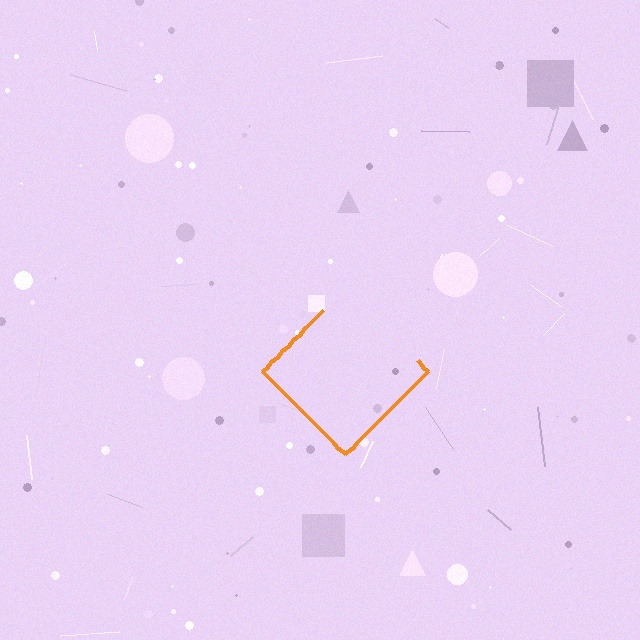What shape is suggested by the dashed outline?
The dashed outline suggests a diamond.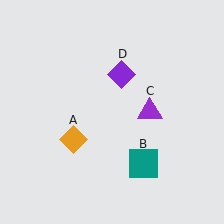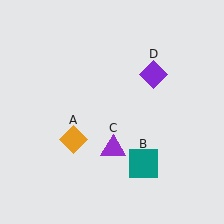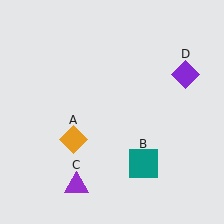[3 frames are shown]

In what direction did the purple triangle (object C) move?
The purple triangle (object C) moved down and to the left.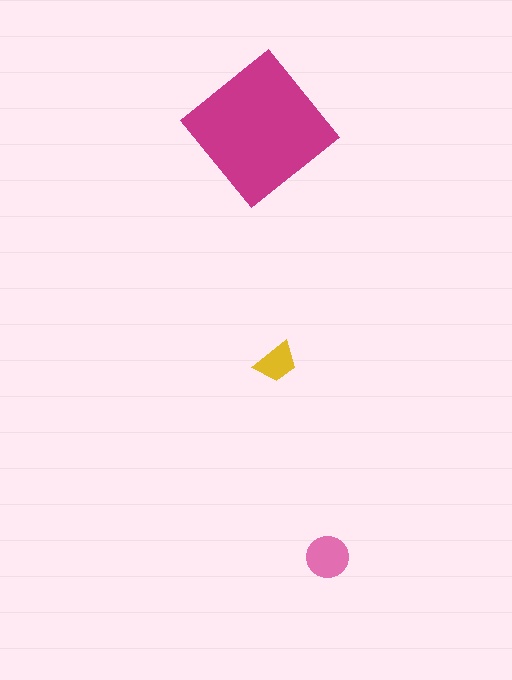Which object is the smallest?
The yellow trapezoid.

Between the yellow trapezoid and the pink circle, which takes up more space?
The pink circle.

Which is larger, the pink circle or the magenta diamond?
The magenta diamond.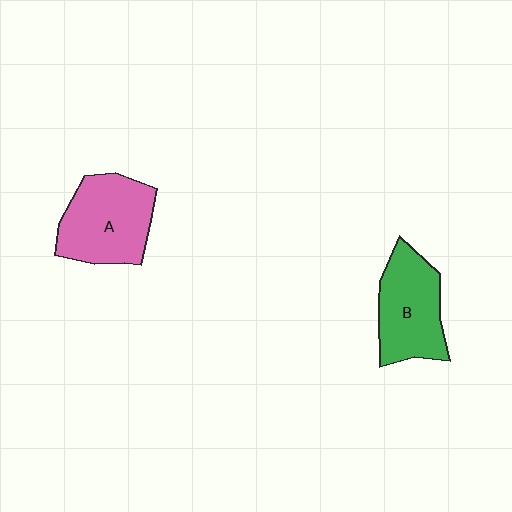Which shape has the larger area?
Shape A (pink).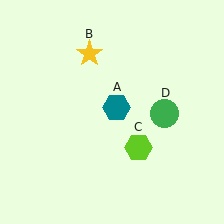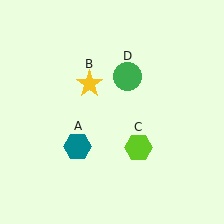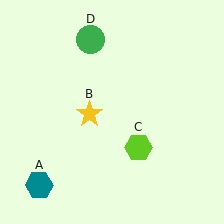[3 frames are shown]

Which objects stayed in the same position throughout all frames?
Lime hexagon (object C) remained stationary.